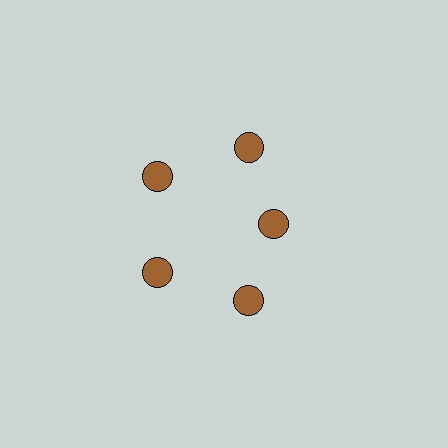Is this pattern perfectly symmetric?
No. The 5 brown circles are arranged in a ring, but one element near the 3 o'clock position is pulled inward toward the center, breaking the 5-fold rotational symmetry.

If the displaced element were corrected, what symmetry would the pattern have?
It would have 5-fold rotational symmetry — the pattern would map onto itself every 72 degrees.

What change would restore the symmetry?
The symmetry would be restored by moving it outward, back onto the ring so that all 5 circles sit at equal angles and equal distance from the center.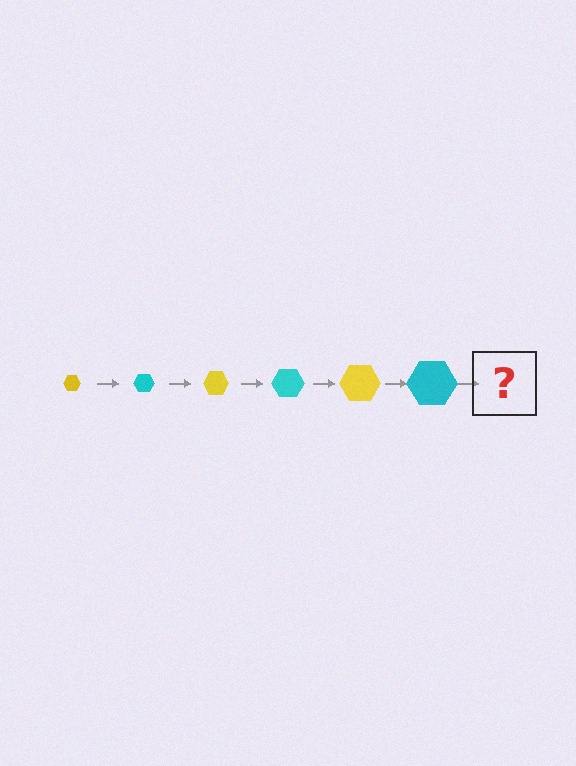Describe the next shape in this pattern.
It should be a yellow hexagon, larger than the previous one.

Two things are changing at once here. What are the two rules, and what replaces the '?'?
The two rules are that the hexagon grows larger each step and the color cycles through yellow and cyan. The '?' should be a yellow hexagon, larger than the previous one.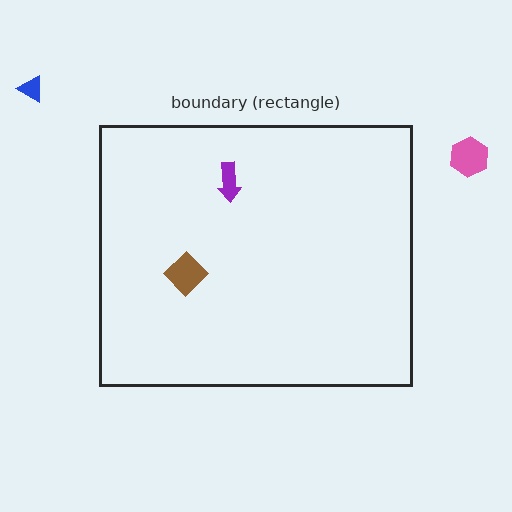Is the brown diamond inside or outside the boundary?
Inside.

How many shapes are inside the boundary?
2 inside, 2 outside.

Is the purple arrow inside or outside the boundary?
Inside.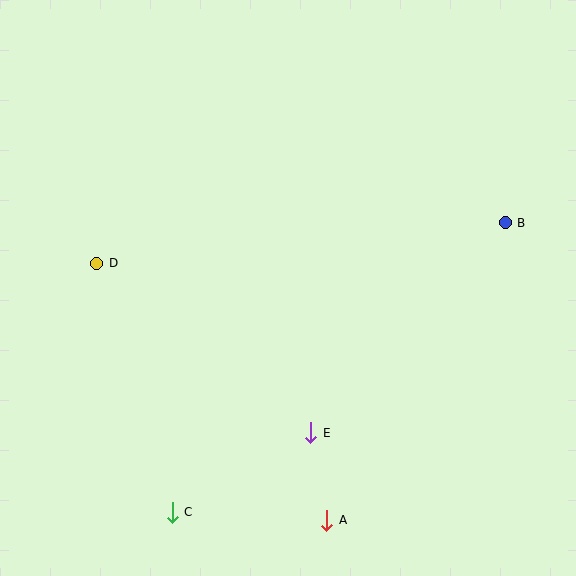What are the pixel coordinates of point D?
Point D is at (97, 263).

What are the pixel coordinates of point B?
Point B is at (505, 223).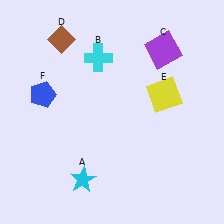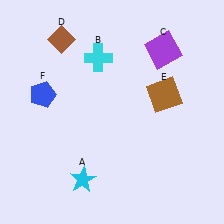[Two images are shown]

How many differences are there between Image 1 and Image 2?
There is 1 difference between the two images.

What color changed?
The square (E) changed from yellow in Image 1 to brown in Image 2.